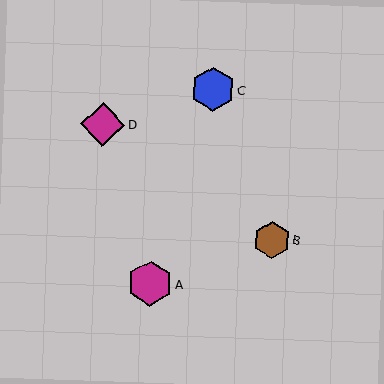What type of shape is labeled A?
Shape A is a magenta hexagon.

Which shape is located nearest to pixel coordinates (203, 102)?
The blue hexagon (labeled C) at (213, 89) is nearest to that location.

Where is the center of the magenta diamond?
The center of the magenta diamond is at (103, 124).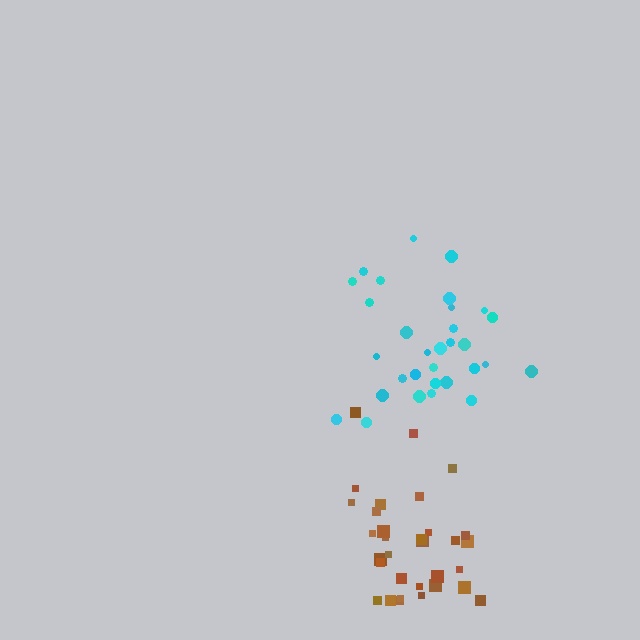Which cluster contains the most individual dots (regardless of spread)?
Brown (33).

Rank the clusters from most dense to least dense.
brown, cyan.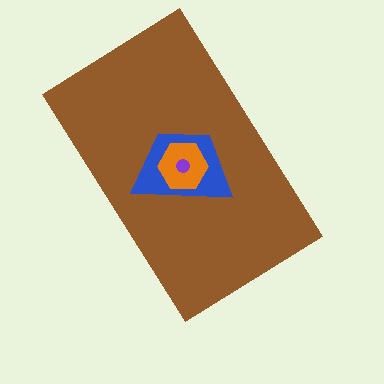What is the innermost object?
The purple circle.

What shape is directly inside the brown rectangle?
The blue trapezoid.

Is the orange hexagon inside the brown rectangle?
Yes.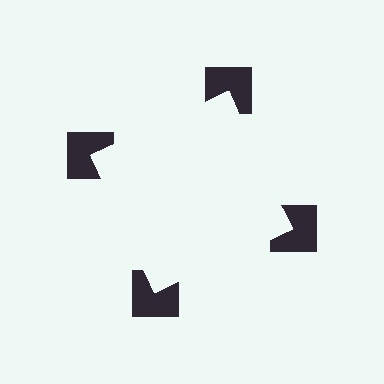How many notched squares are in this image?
There are 4 — one at each vertex of the illusory square.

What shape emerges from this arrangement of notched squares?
An illusory square — its edges are inferred from the aligned wedge cuts in the notched squares, not physically drawn.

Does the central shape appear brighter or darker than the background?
It typically appears slightly brighter than the background, even though no actual brightness change is drawn.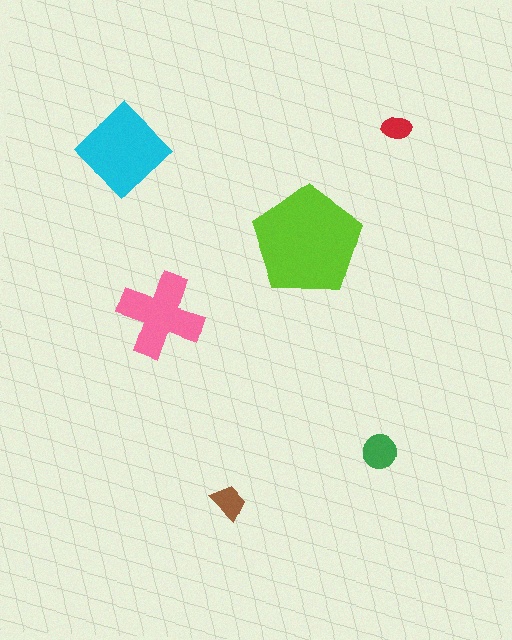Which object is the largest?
The lime pentagon.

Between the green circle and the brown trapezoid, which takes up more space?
The green circle.